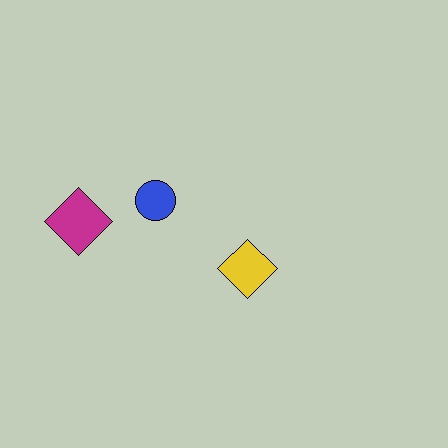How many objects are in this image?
There are 3 objects.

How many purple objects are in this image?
There are no purple objects.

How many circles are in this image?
There is 1 circle.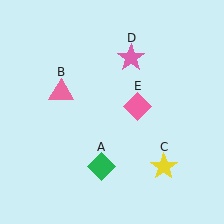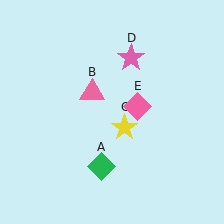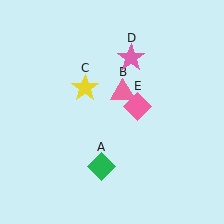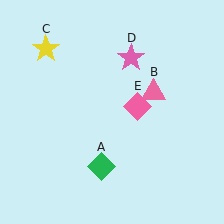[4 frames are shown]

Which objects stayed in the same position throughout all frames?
Green diamond (object A) and pink star (object D) and pink diamond (object E) remained stationary.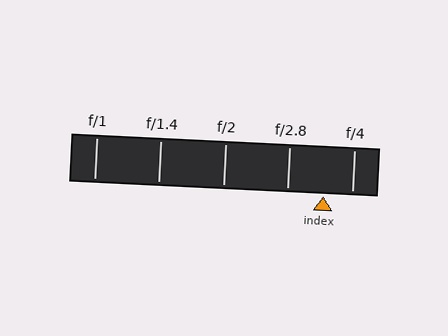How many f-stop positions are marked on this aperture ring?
There are 5 f-stop positions marked.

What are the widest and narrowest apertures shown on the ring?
The widest aperture shown is f/1 and the narrowest is f/4.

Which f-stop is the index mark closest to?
The index mark is closest to f/4.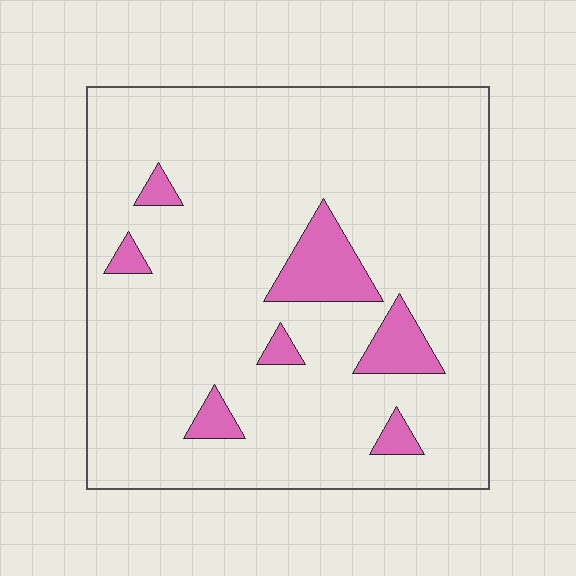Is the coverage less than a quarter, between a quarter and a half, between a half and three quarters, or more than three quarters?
Less than a quarter.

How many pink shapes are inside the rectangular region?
7.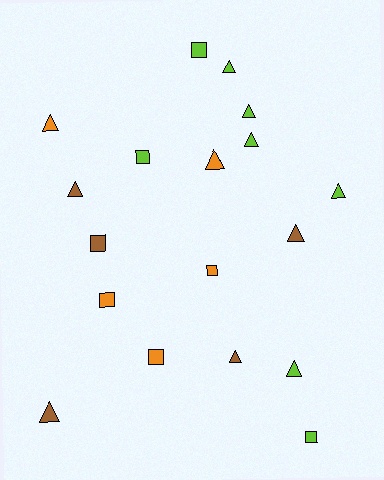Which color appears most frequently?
Lime, with 8 objects.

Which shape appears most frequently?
Triangle, with 11 objects.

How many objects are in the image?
There are 18 objects.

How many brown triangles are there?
There are 4 brown triangles.